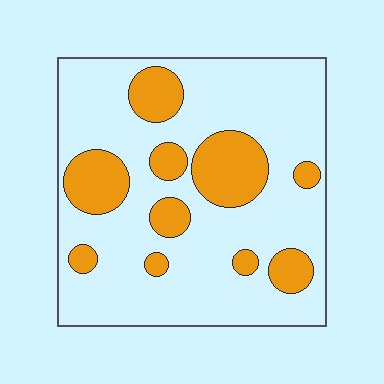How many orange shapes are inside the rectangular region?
10.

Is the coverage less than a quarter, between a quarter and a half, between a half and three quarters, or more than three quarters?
Less than a quarter.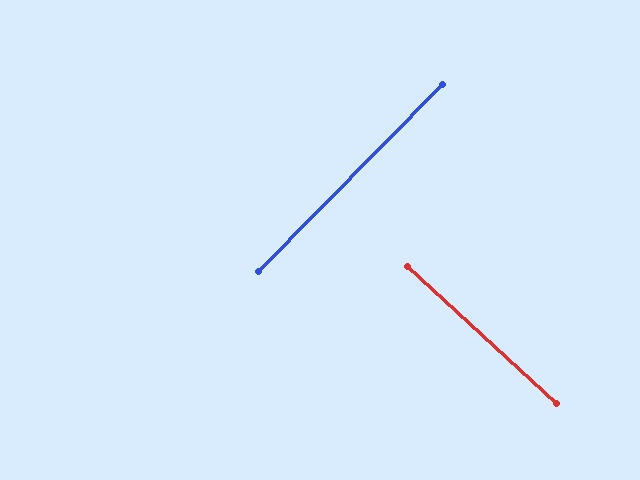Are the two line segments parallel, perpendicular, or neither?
Perpendicular — they meet at approximately 88°.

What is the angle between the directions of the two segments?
Approximately 88 degrees.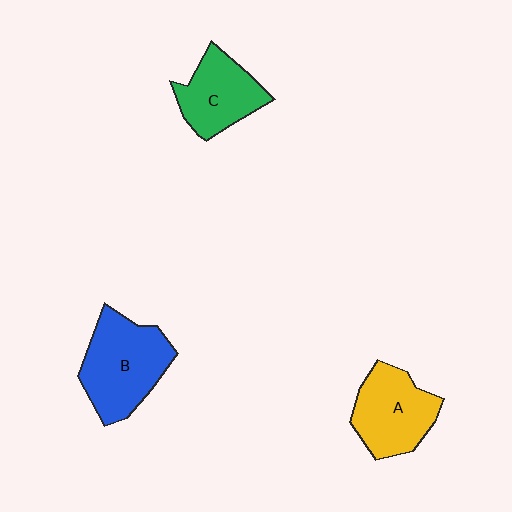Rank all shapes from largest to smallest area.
From largest to smallest: B (blue), A (yellow), C (green).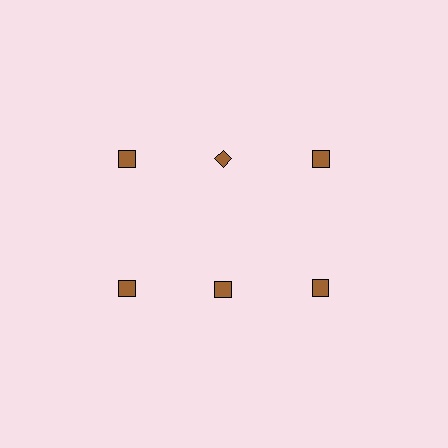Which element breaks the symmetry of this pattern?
The brown diamond in the top row, second from left column breaks the symmetry. All other shapes are brown squares.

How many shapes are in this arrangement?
There are 6 shapes arranged in a grid pattern.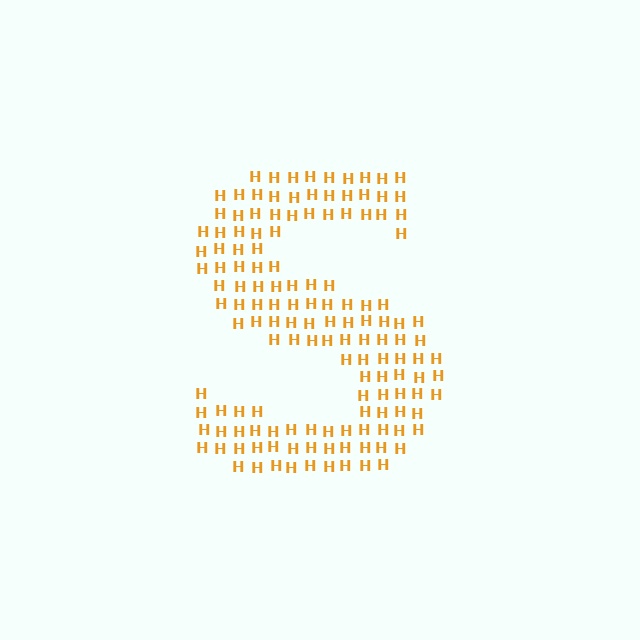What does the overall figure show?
The overall figure shows the letter S.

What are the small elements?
The small elements are letter H's.